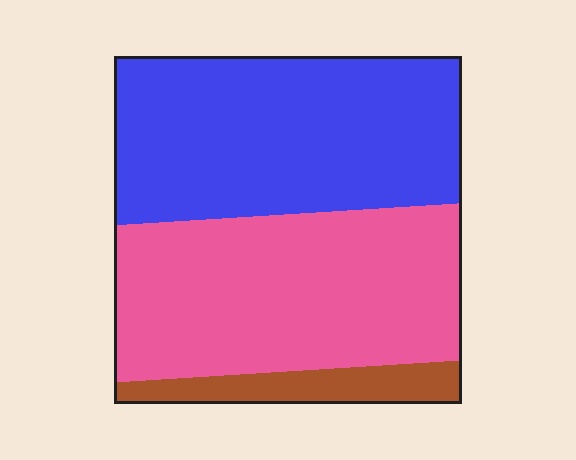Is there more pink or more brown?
Pink.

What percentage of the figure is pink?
Pink takes up between a third and a half of the figure.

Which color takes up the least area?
Brown, at roughly 10%.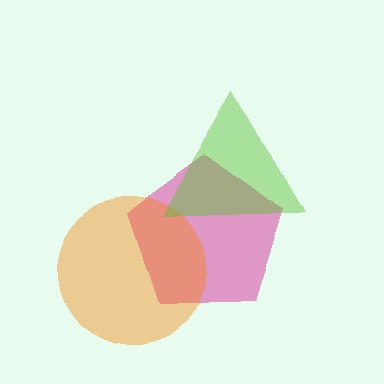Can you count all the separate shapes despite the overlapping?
Yes, there are 3 separate shapes.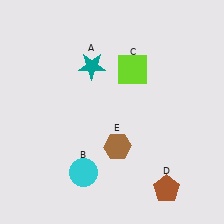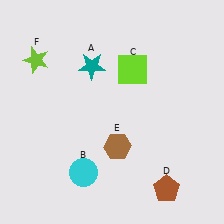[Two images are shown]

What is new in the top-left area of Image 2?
A lime star (F) was added in the top-left area of Image 2.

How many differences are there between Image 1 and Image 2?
There is 1 difference between the two images.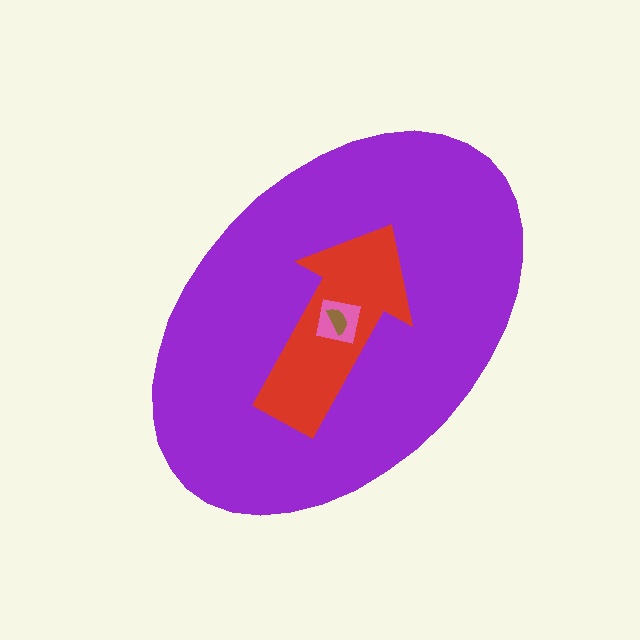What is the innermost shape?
The brown semicircle.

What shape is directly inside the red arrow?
The pink square.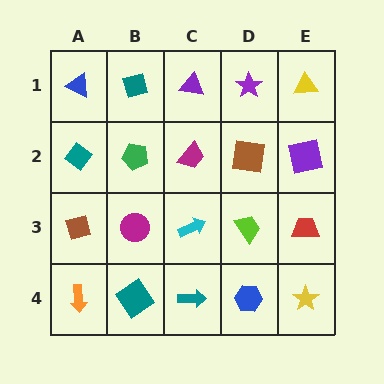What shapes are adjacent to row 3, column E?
A purple square (row 2, column E), a yellow star (row 4, column E), a lime trapezoid (row 3, column D).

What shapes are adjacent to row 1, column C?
A magenta trapezoid (row 2, column C), a teal diamond (row 1, column B), a purple star (row 1, column D).